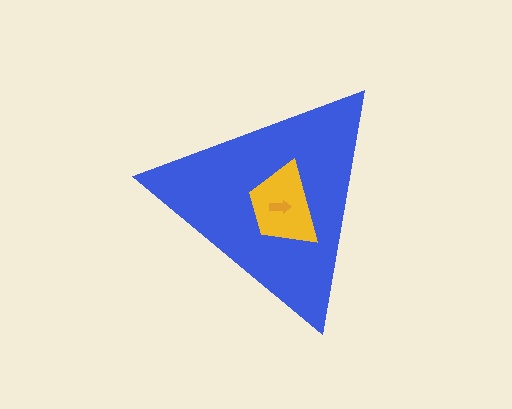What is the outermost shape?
The blue triangle.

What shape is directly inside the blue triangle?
The yellow trapezoid.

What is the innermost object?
The orange arrow.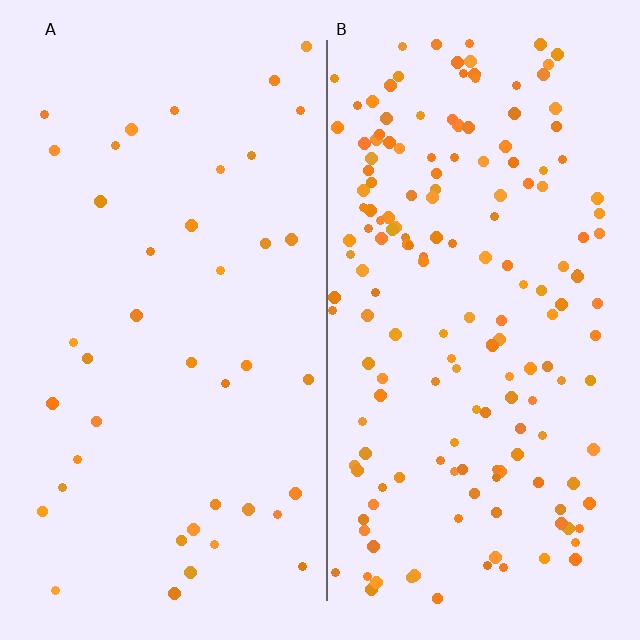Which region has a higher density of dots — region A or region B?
B (the right).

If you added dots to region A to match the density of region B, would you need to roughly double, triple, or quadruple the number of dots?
Approximately quadruple.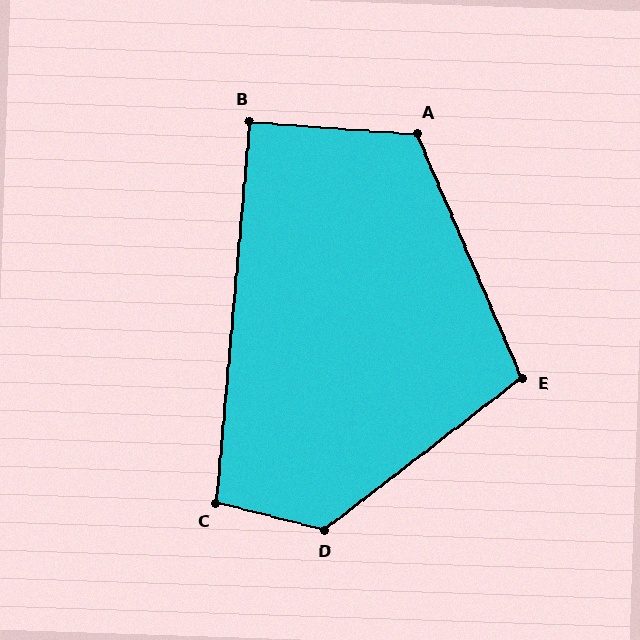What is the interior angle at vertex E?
Approximately 104 degrees (obtuse).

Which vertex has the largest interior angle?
D, at approximately 128 degrees.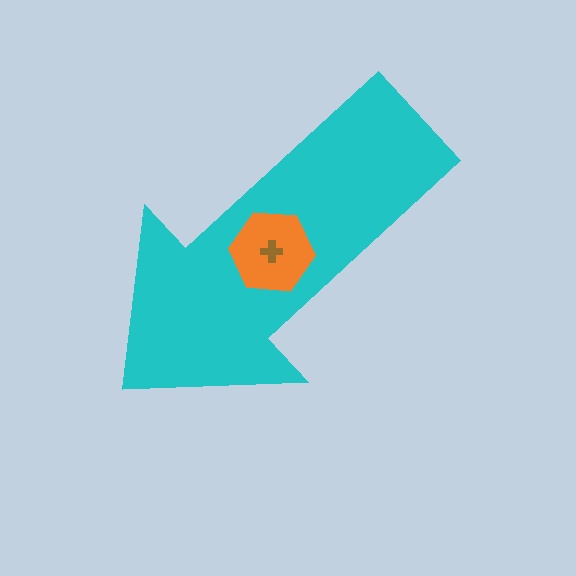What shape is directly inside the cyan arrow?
The orange hexagon.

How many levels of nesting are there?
3.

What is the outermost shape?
The cyan arrow.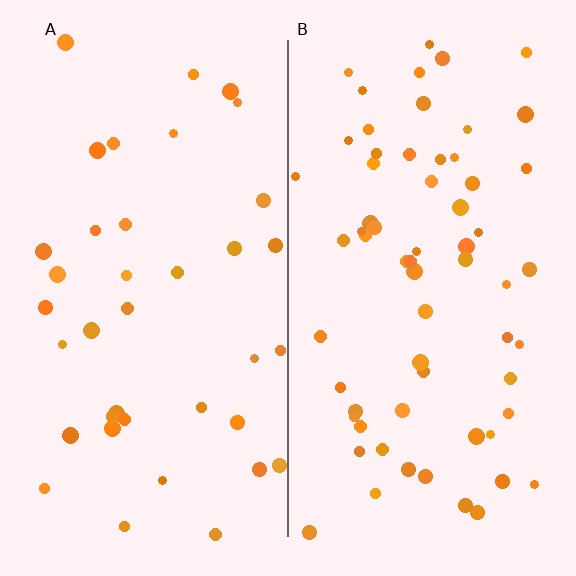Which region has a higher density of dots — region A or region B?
B (the right).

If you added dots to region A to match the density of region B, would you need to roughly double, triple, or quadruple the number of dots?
Approximately double.